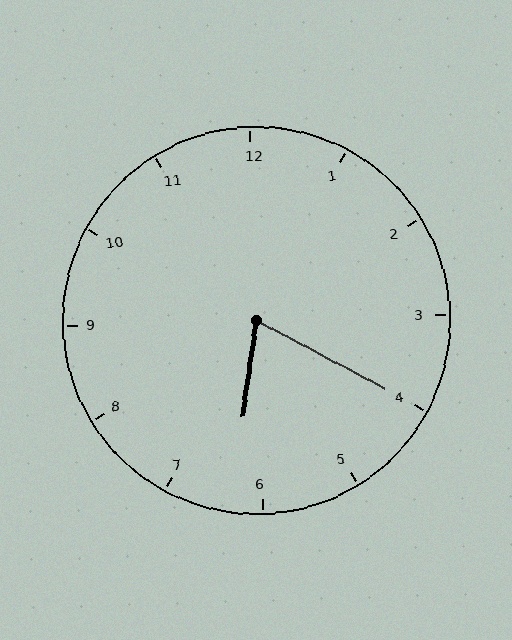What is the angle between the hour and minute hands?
Approximately 70 degrees.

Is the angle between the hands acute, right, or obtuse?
It is acute.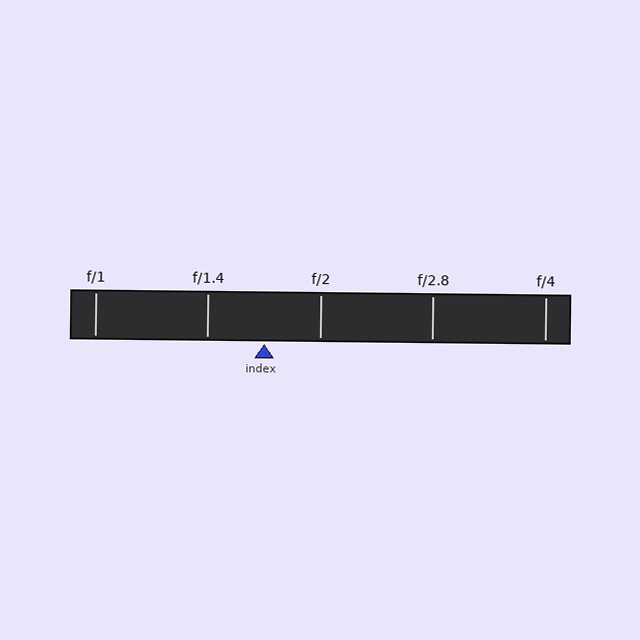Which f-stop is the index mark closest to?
The index mark is closest to f/2.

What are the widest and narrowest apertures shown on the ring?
The widest aperture shown is f/1 and the narrowest is f/4.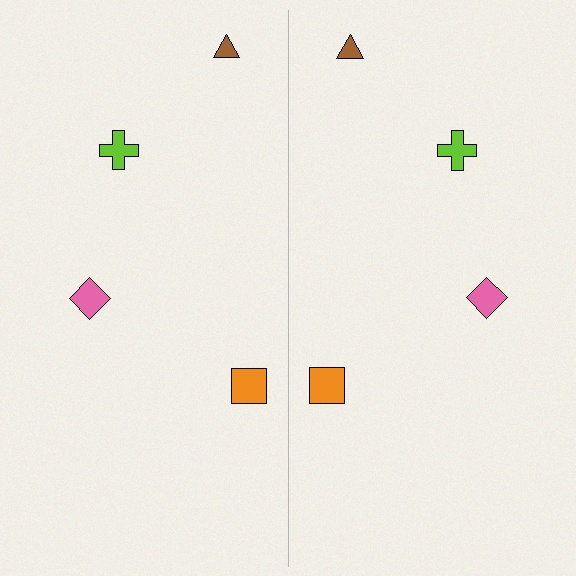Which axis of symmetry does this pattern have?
The pattern has a vertical axis of symmetry running through the center of the image.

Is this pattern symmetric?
Yes, this pattern has bilateral (reflection) symmetry.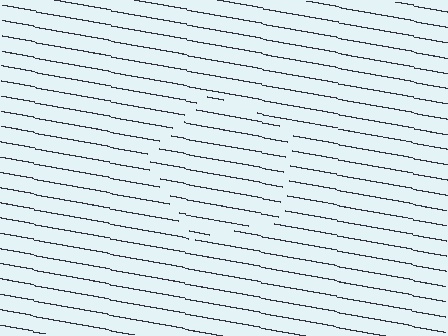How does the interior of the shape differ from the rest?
The interior of the shape contains the same grating, shifted by half a period — the contour is defined by the phase discontinuity where line-ends from the inner and outer gratings abut.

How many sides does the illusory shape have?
5 sides — the line-ends trace a pentagon.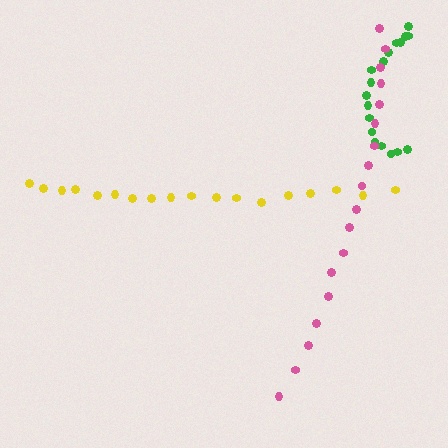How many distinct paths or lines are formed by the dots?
There are 3 distinct paths.